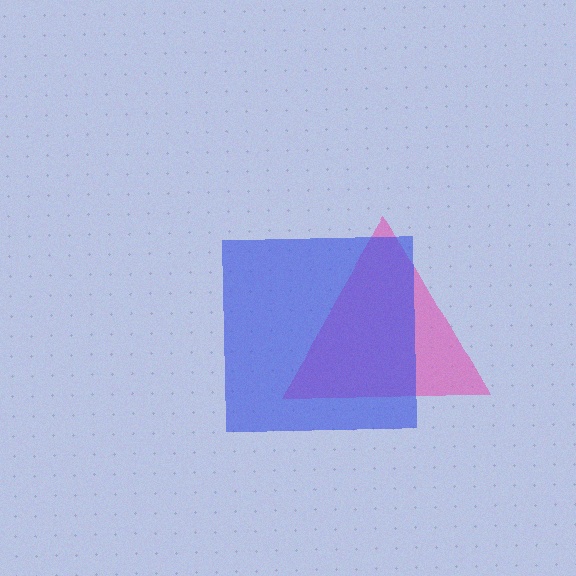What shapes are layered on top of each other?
The layered shapes are: a pink triangle, a blue square.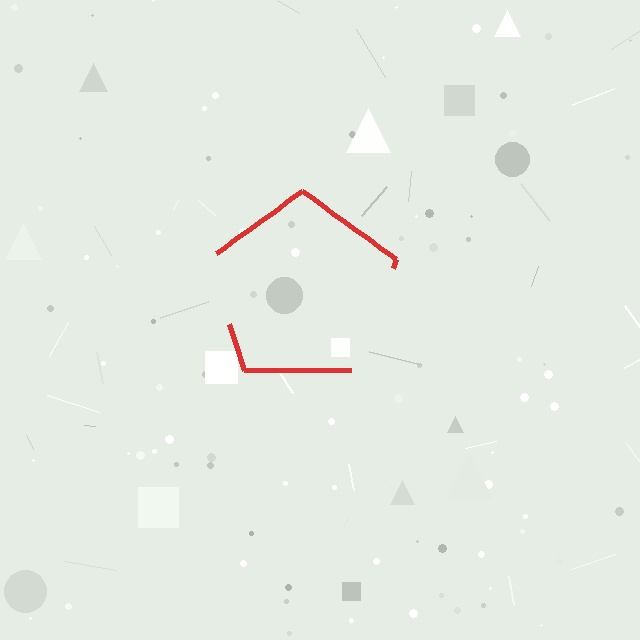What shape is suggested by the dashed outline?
The dashed outline suggests a pentagon.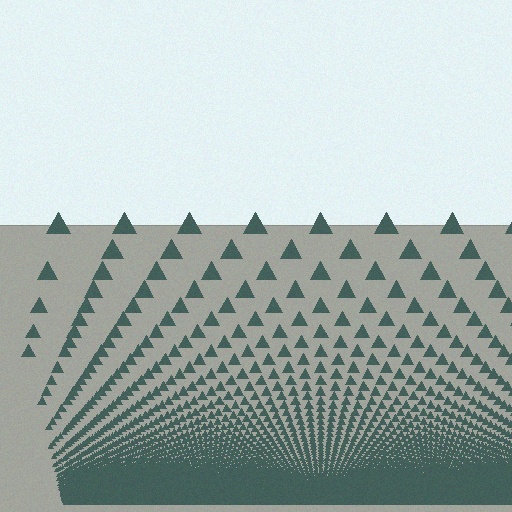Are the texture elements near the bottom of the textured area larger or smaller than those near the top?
Smaller. The gradient is inverted — elements near the bottom are smaller and denser.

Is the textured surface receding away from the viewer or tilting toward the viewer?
The surface appears to tilt toward the viewer. Texture elements get larger and sparser toward the top.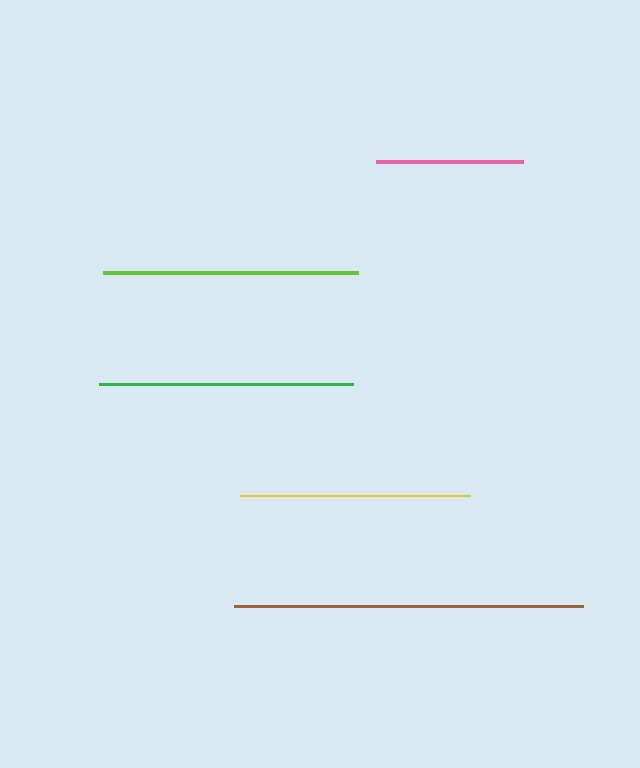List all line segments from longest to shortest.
From longest to shortest: brown, lime, green, yellow, pink.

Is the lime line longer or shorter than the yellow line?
The lime line is longer than the yellow line.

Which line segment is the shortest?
The pink line is the shortest at approximately 147 pixels.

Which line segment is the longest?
The brown line is the longest at approximately 349 pixels.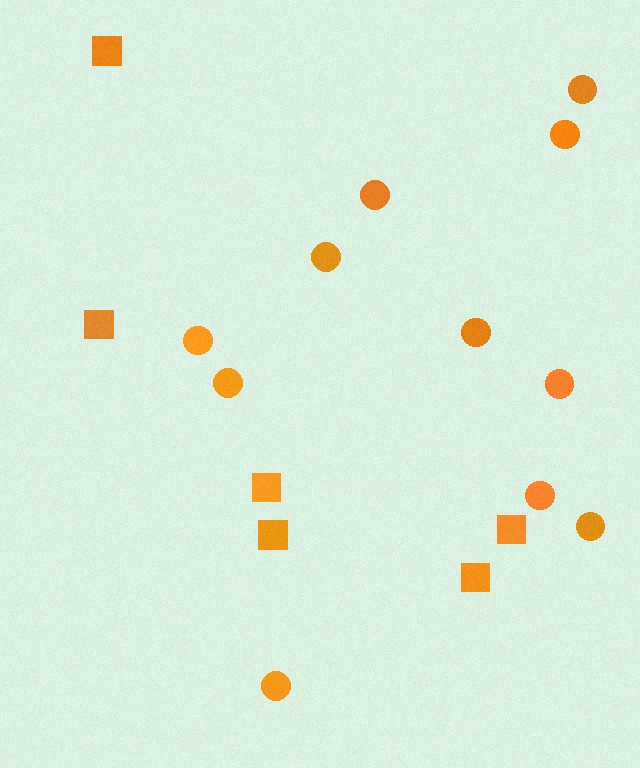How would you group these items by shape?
There are 2 groups: one group of squares (6) and one group of circles (11).